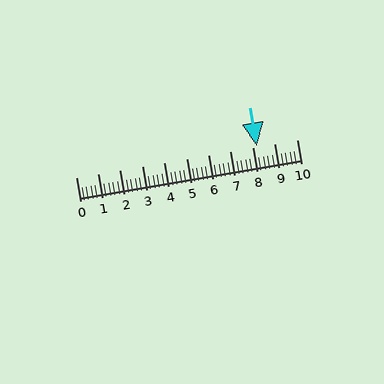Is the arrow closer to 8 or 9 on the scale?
The arrow is closer to 8.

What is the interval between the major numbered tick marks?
The major tick marks are spaced 1 units apart.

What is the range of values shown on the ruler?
The ruler shows values from 0 to 10.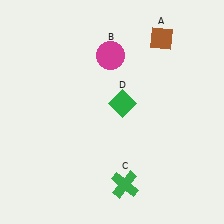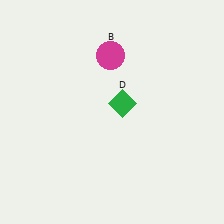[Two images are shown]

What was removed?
The brown diamond (A), the green cross (C) were removed in Image 2.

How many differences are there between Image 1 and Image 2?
There are 2 differences between the two images.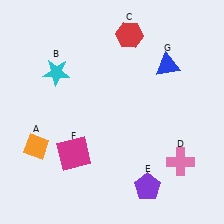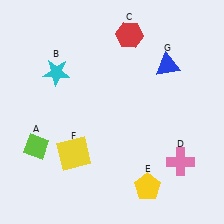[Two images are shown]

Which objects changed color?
A changed from orange to lime. E changed from purple to yellow. F changed from magenta to yellow.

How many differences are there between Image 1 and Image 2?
There are 3 differences between the two images.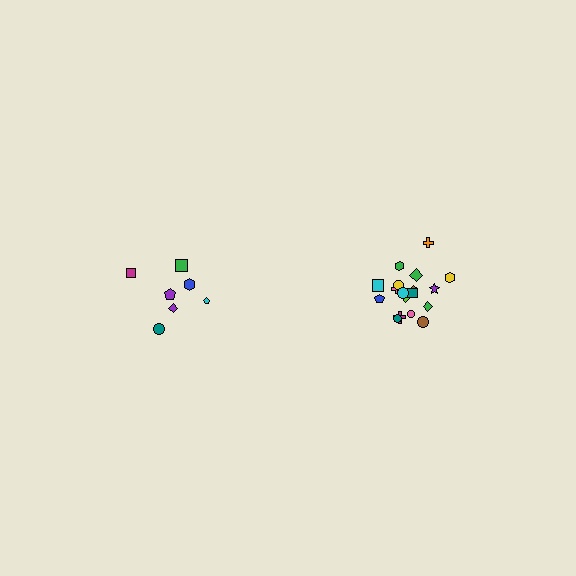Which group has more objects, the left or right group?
The right group.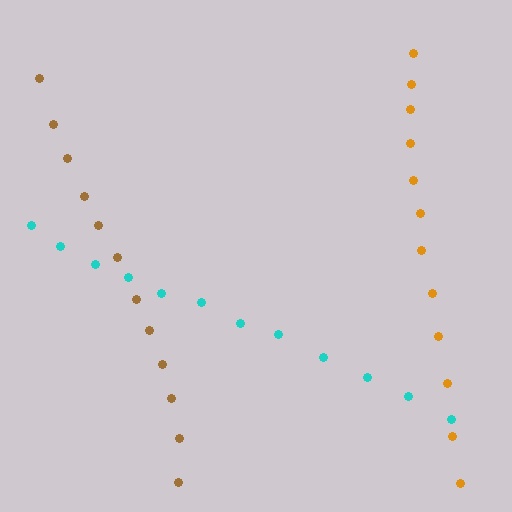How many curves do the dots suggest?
There are 3 distinct paths.